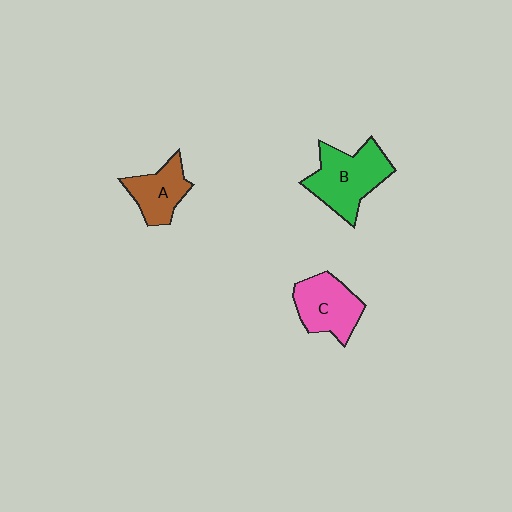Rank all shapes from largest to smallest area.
From largest to smallest: B (green), C (pink), A (brown).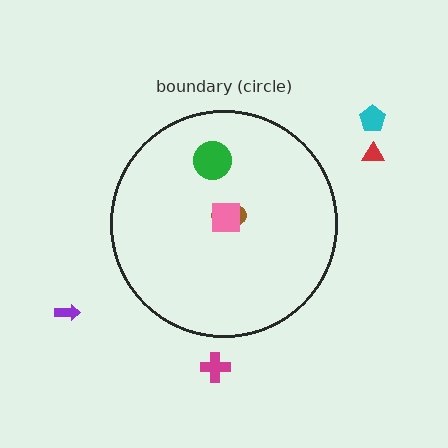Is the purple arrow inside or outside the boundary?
Outside.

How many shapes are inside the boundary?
3 inside, 4 outside.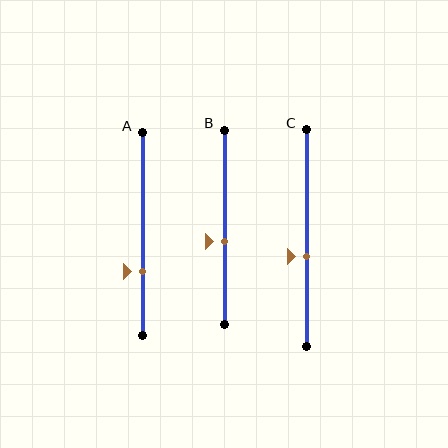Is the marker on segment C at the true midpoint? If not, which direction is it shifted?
No, the marker on segment C is shifted downward by about 8% of the segment length.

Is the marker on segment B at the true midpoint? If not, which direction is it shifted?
No, the marker on segment B is shifted downward by about 7% of the segment length.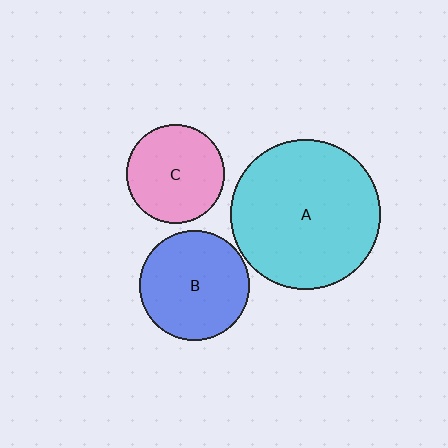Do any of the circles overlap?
No, none of the circles overlap.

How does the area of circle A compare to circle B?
Approximately 1.9 times.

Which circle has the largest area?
Circle A (cyan).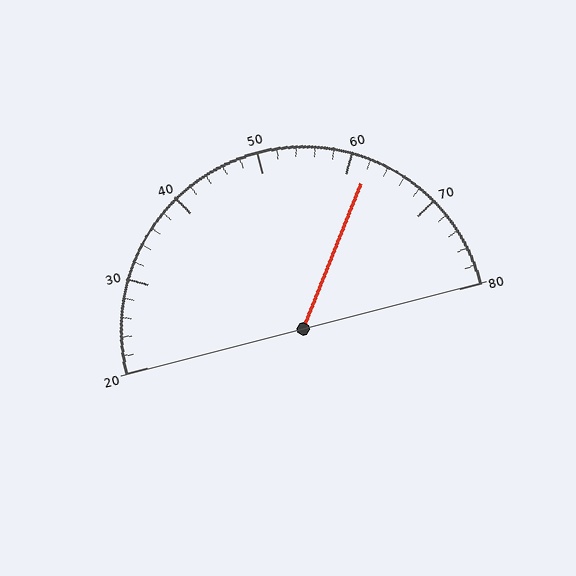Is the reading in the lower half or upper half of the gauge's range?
The reading is in the upper half of the range (20 to 80).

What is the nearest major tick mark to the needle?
The nearest major tick mark is 60.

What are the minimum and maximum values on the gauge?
The gauge ranges from 20 to 80.